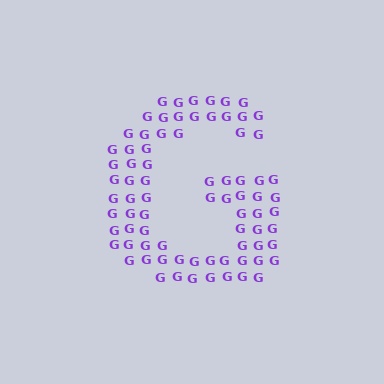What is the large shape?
The large shape is the letter G.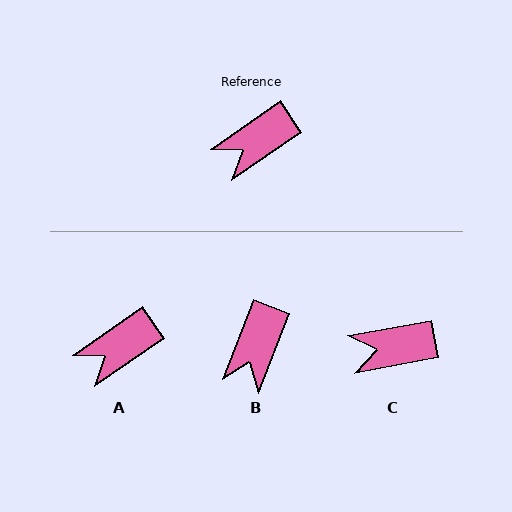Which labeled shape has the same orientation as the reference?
A.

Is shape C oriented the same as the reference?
No, it is off by about 24 degrees.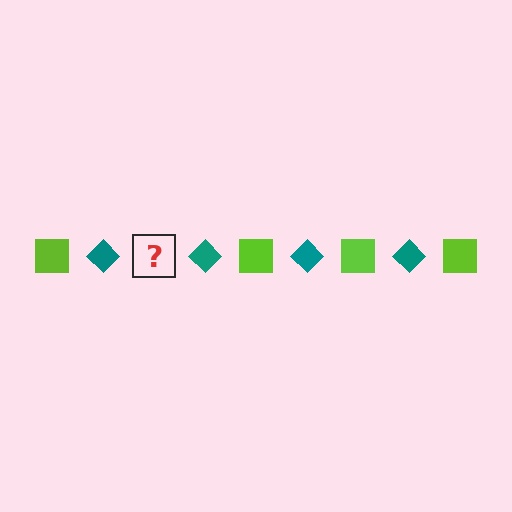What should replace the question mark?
The question mark should be replaced with a lime square.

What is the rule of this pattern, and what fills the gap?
The rule is that the pattern alternates between lime square and teal diamond. The gap should be filled with a lime square.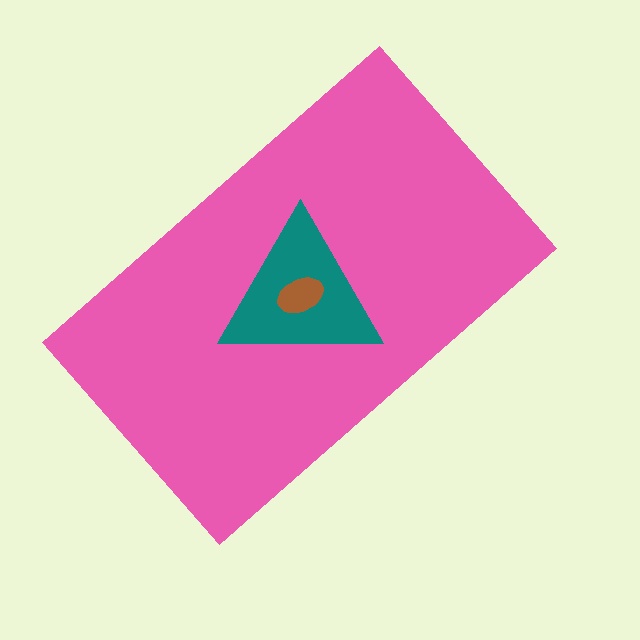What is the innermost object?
The brown ellipse.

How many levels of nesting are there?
3.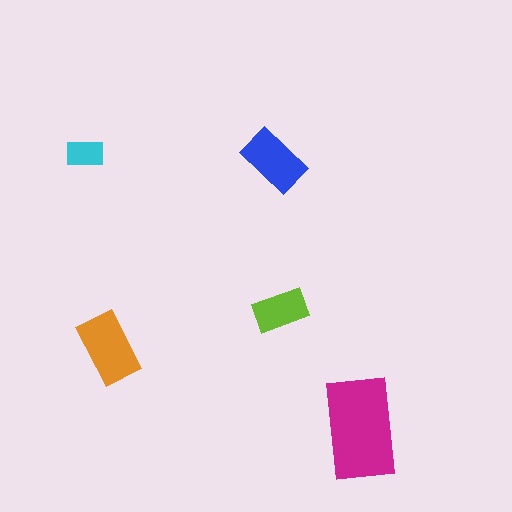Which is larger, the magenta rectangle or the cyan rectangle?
The magenta one.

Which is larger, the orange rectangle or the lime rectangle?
The orange one.